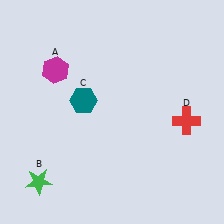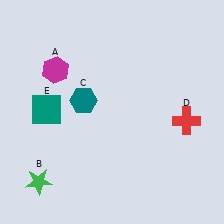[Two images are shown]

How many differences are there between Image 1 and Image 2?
There is 1 difference between the two images.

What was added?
A teal square (E) was added in Image 2.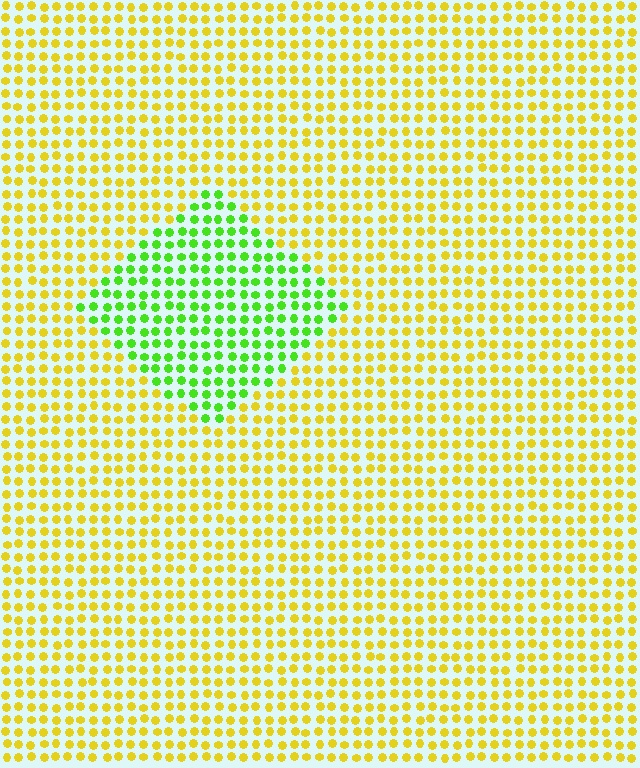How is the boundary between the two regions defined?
The boundary is defined purely by a slight shift in hue (about 53 degrees). Spacing, size, and orientation are identical on both sides.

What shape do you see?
I see a diamond.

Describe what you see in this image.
The image is filled with small yellow elements in a uniform arrangement. A diamond-shaped region is visible where the elements are tinted to a slightly different hue, forming a subtle color boundary.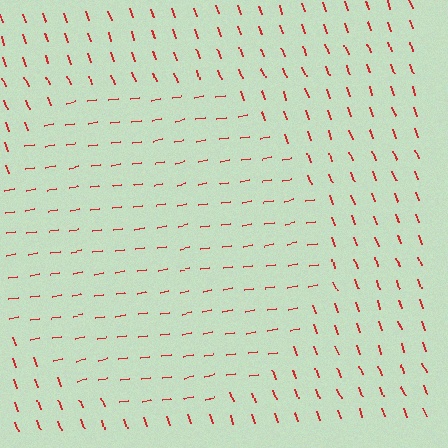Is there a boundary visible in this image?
Yes, there is a texture boundary formed by a change in line orientation.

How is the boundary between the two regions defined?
The boundary is defined purely by a change in line orientation (approximately 80 degrees difference). All lines are the same color and thickness.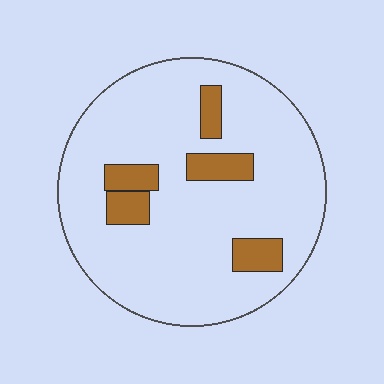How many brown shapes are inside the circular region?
5.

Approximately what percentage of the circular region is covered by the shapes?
Approximately 15%.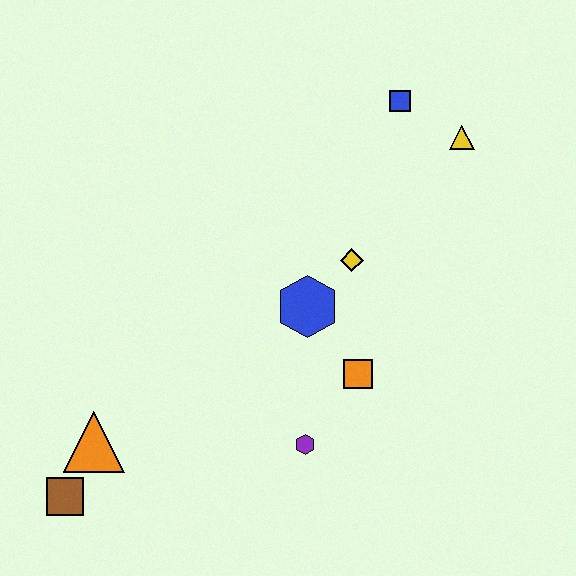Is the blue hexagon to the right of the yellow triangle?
No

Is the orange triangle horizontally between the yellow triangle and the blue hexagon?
No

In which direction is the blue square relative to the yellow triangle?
The blue square is to the left of the yellow triangle.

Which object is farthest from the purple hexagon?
The blue square is farthest from the purple hexagon.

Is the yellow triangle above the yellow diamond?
Yes